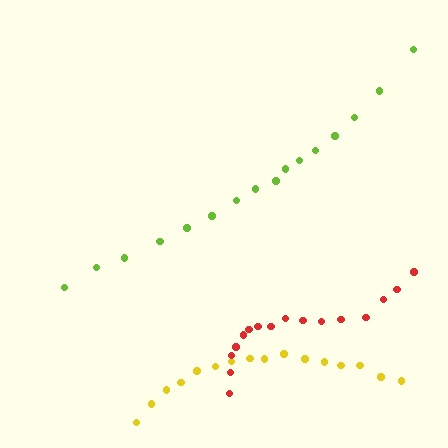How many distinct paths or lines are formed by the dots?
There are 3 distinct paths.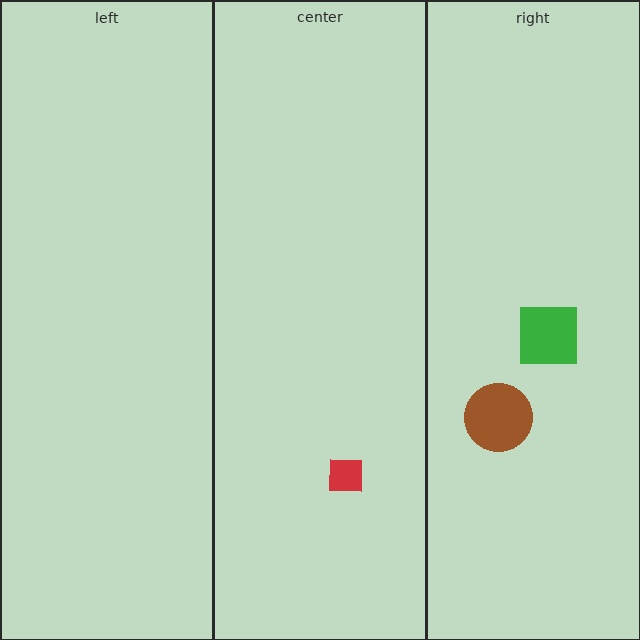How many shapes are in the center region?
1.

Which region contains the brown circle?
The right region.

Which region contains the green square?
The right region.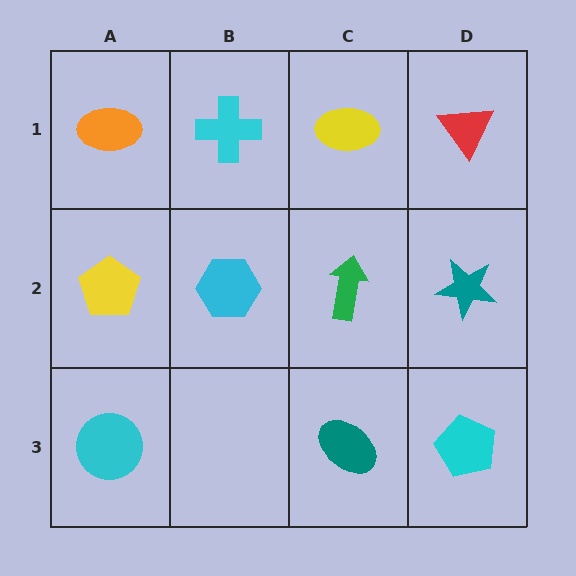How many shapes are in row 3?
3 shapes.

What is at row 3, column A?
A cyan circle.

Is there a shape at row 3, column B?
No, that cell is empty.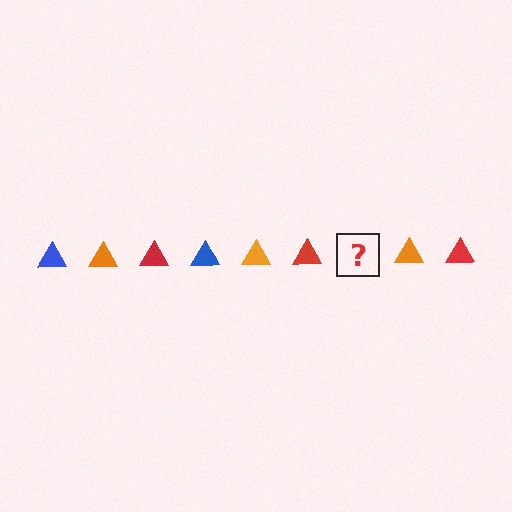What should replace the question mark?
The question mark should be replaced with a blue triangle.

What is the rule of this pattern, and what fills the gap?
The rule is that the pattern cycles through blue, orange, red triangles. The gap should be filled with a blue triangle.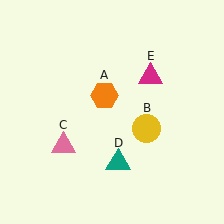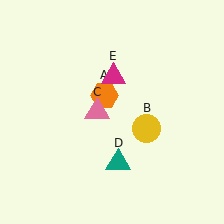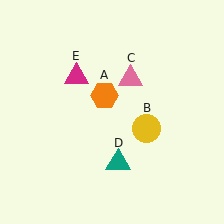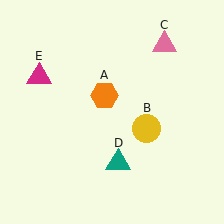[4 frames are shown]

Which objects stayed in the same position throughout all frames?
Orange hexagon (object A) and yellow circle (object B) and teal triangle (object D) remained stationary.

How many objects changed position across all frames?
2 objects changed position: pink triangle (object C), magenta triangle (object E).